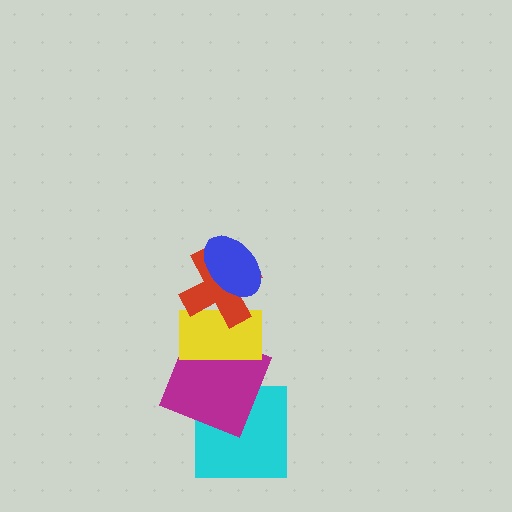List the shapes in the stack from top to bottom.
From top to bottom: the blue ellipse, the red cross, the yellow rectangle, the magenta square, the cyan square.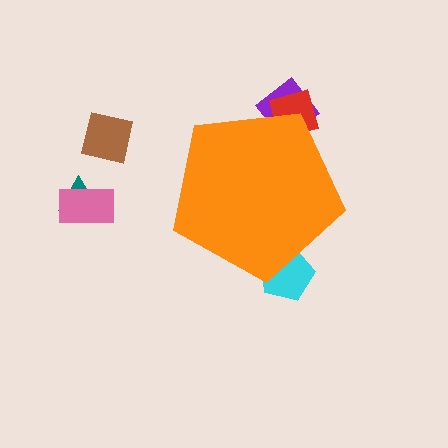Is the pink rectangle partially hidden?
No, the pink rectangle is fully visible.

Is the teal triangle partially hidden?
No, the teal triangle is fully visible.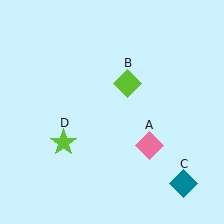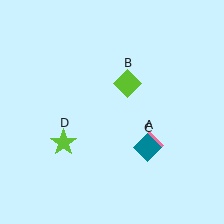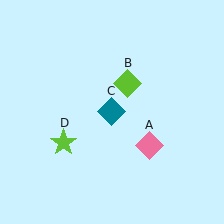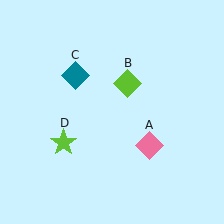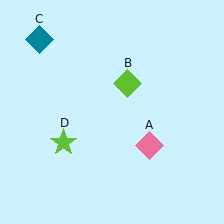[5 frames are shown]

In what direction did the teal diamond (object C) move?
The teal diamond (object C) moved up and to the left.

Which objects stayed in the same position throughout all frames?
Pink diamond (object A) and lime diamond (object B) and lime star (object D) remained stationary.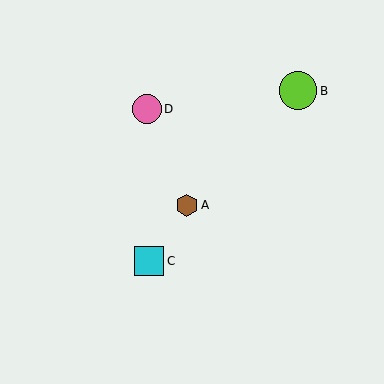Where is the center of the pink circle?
The center of the pink circle is at (147, 109).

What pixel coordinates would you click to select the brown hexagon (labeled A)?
Click at (187, 205) to select the brown hexagon A.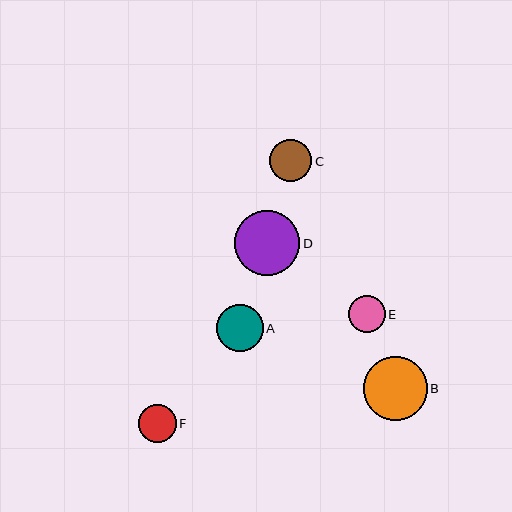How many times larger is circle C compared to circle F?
Circle C is approximately 1.1 times the size of circle F.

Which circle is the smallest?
Circle E is the smallest with a size of approximately 36 pixels.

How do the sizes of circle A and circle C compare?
Circle A and circle C are approximately the same size.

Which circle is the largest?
Circle D is the largest with a size of approximately 65 pixels.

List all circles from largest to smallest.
From largest to smallest: D, B, A, C, F, E.